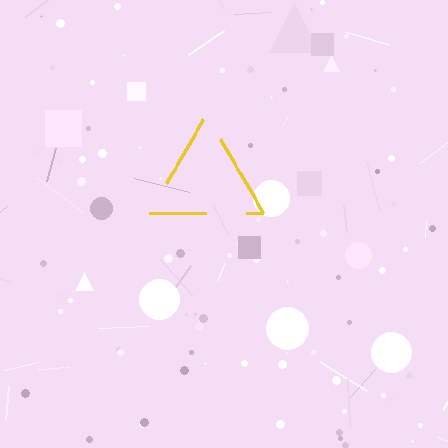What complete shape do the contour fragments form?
The contour fragments form a triangle.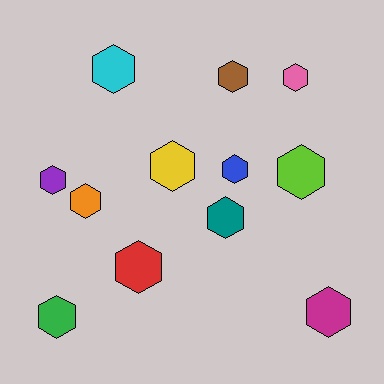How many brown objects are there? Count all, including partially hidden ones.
There is 1 brown object.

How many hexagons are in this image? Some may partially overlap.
There are 12 hexagons.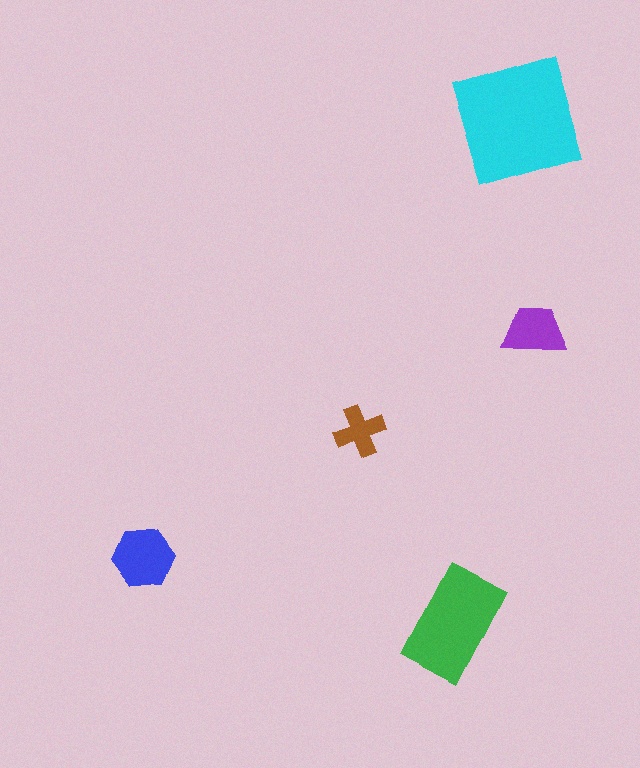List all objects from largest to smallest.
The cyan square, the green rectangle, the blue hexagon, the purple trapezoid, the brown cross.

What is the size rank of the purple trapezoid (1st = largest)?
4th.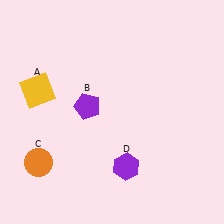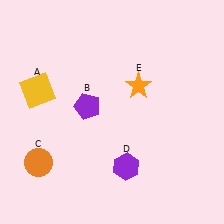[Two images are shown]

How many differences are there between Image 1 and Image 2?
There is 1 difference between the two images.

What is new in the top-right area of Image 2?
An orange star (E) was added in the top-right area of Image 2.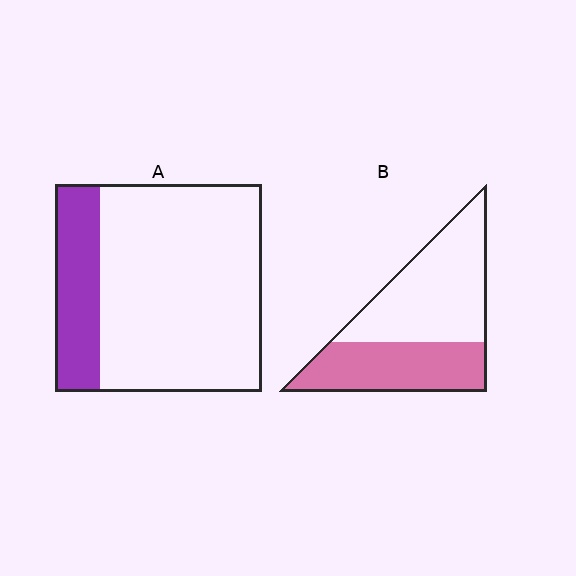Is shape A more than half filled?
No.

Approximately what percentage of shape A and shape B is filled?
A is approximately 20% and B is approximately 40%.